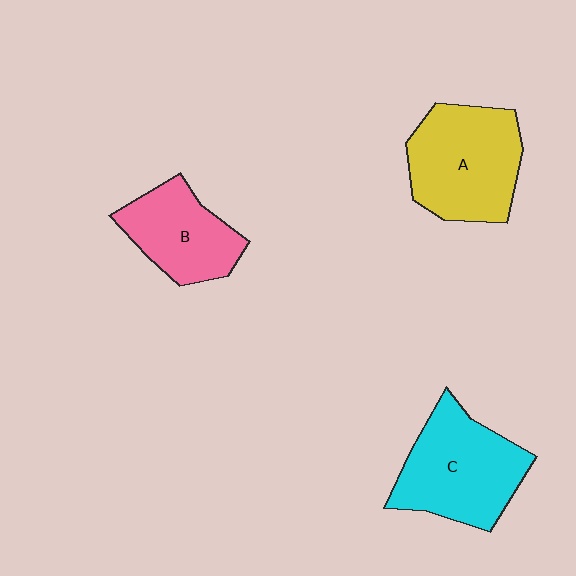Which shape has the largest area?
Shape A (yellow).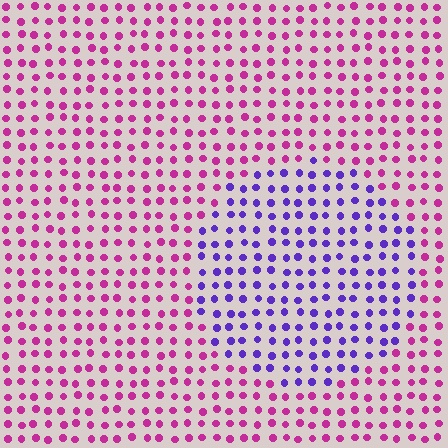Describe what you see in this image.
The image is filled with small magenta elements in a uniform arrangement. A circle-shaped region is visible where the elements are tinted to a slightly different hue, forming a subtle color boundary.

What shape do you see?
I see a circle.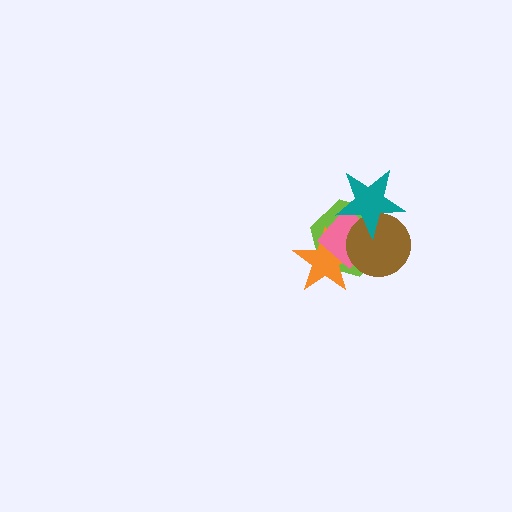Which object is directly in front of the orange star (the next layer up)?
The pink diamond is directly in front of the orange star.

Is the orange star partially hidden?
Yes, it is partially covered by another shape.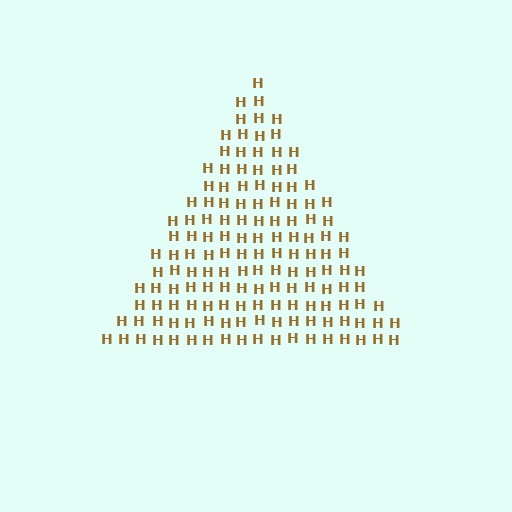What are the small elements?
The small elements are letter H's.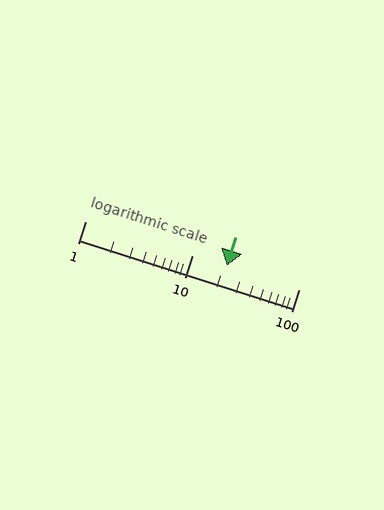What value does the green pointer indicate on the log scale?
The pointer indicates approximately 21.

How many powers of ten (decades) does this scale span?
The scale spans 2 decades, from 1 to 100.